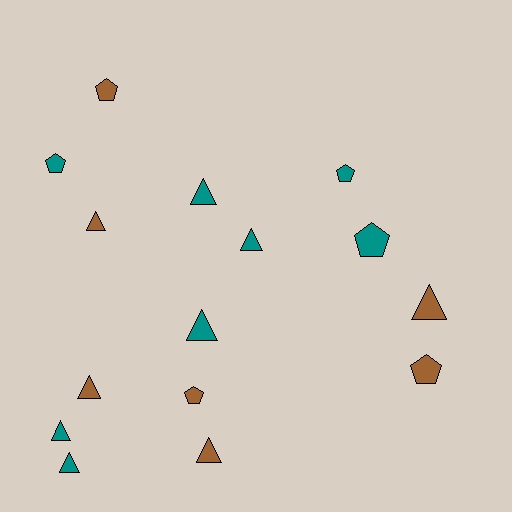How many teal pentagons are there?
There are 3 teal pentagons.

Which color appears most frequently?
Teal, with 8 objects.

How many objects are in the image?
There are 15 objects.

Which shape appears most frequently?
Triangle, with 9 objects.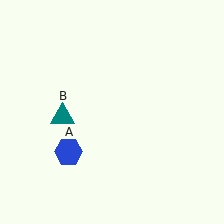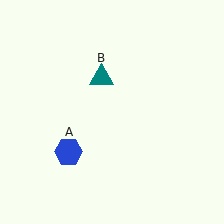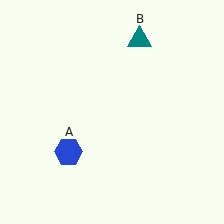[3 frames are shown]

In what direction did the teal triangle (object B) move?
The teal triangle (object B) moved up and to the right.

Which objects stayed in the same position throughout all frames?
Blue hexagon (object A) remained stationary.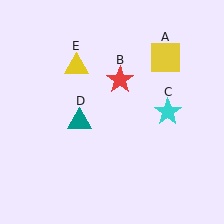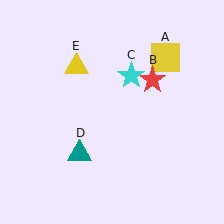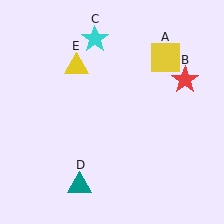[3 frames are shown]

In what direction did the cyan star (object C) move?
The cyan star (object C) moved up and to the left.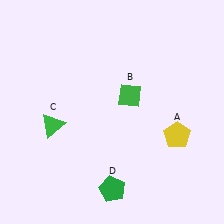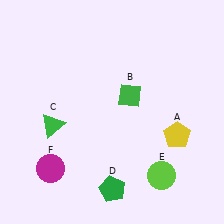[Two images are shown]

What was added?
A lime circle (E), a magenta circle (F) were added in Image 2.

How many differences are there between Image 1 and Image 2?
There are 2 differences between the two images.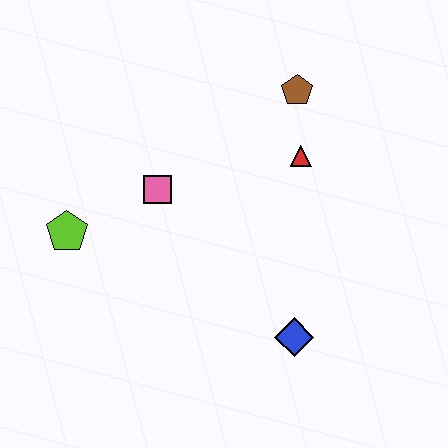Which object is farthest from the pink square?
The blue diamond is farthest from the pink square.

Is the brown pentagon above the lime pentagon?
Yes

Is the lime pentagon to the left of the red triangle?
Yes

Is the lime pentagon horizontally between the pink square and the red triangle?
No